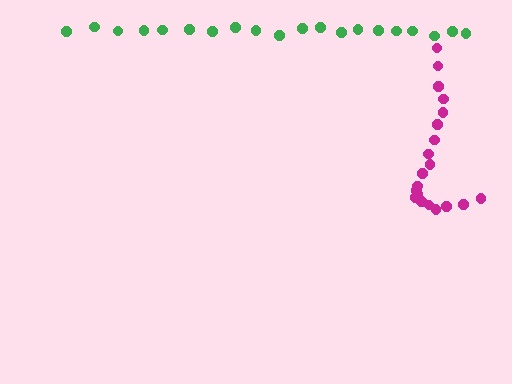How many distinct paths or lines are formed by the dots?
There are 2 distinct paths.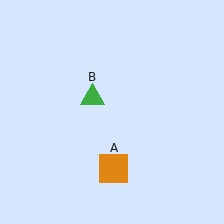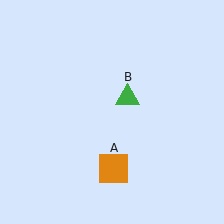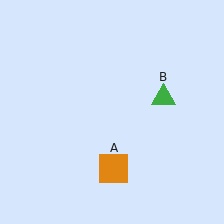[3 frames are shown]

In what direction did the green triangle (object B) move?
The green triangle (object B) moved right.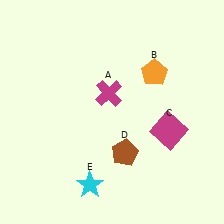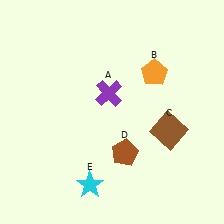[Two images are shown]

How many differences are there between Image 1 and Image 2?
There are 2 differences between the two images.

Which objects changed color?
A changed from magenta to purple. C changed from magenta to brown.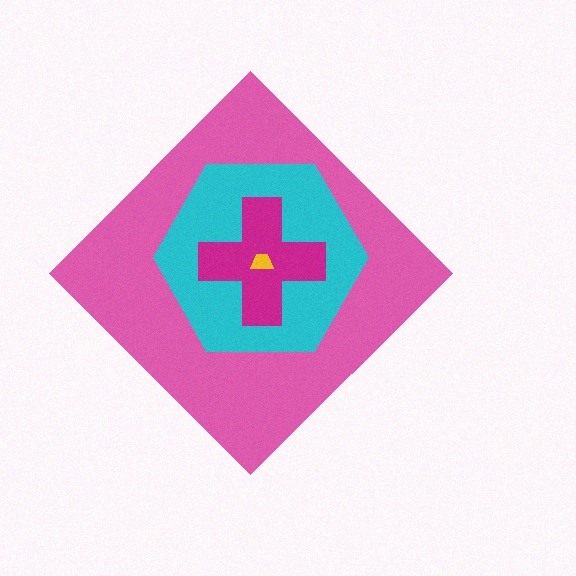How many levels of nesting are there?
4.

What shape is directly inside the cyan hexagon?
The magenta cross.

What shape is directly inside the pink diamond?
The cyan hexagon.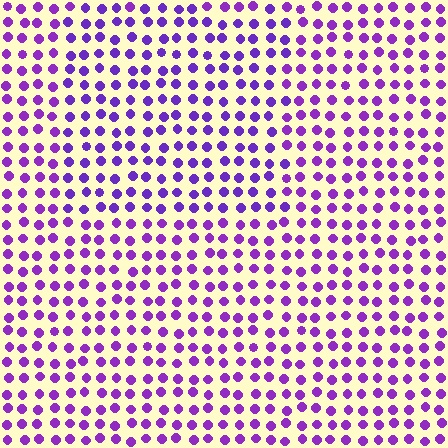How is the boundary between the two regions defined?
The boundary is defined purely by a slight shift in hue (about 16 degrees). Spacing, size, and orientation are identical on both sides.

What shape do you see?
I see a rectangle.